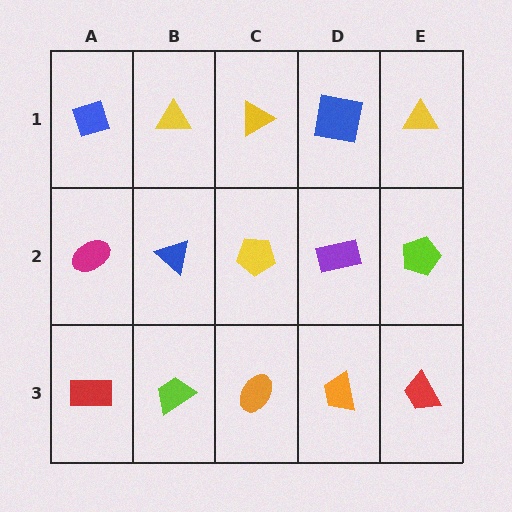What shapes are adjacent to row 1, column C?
A yellow pentagon (row 2, column C), a yellow triangle (row 1, column B), a blue square (row 1, column D).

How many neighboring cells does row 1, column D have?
3.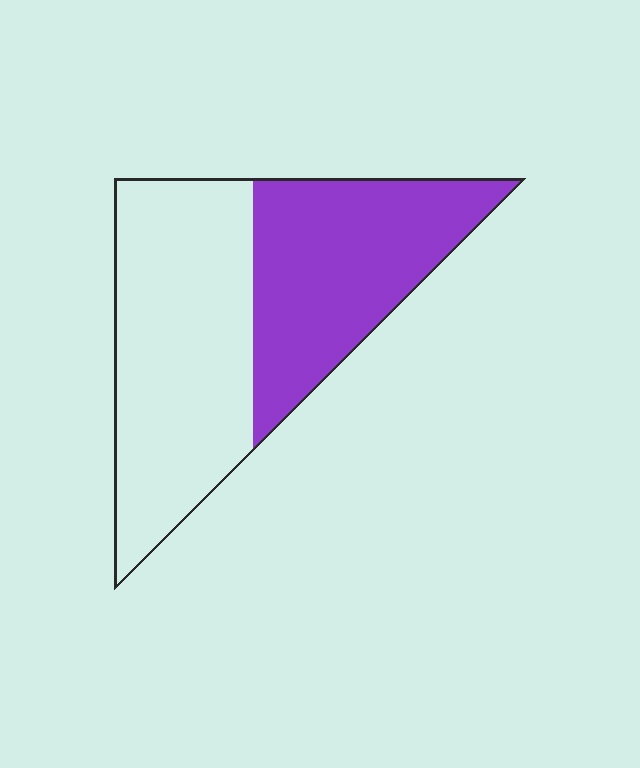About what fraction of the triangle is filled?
About two fifths (2/5).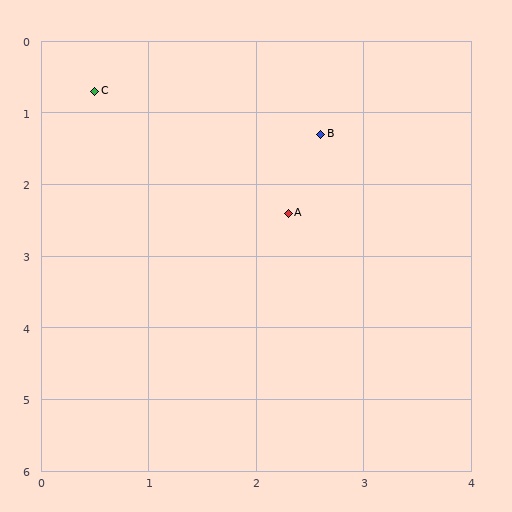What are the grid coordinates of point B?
Point B is at approximately (2.6, 1.3).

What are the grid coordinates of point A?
Point A is at approximately (2.3, 2.4).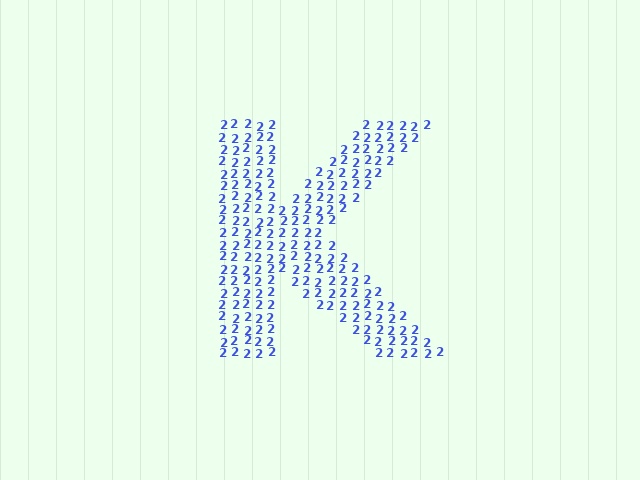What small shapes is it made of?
It is made of small digit 2's.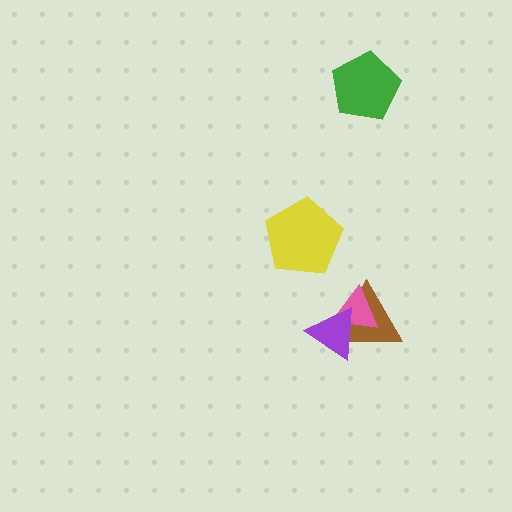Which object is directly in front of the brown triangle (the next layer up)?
The pink triangle is directly in front of the brown triangle.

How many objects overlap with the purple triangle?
2 objects overlap with the purple triangle.